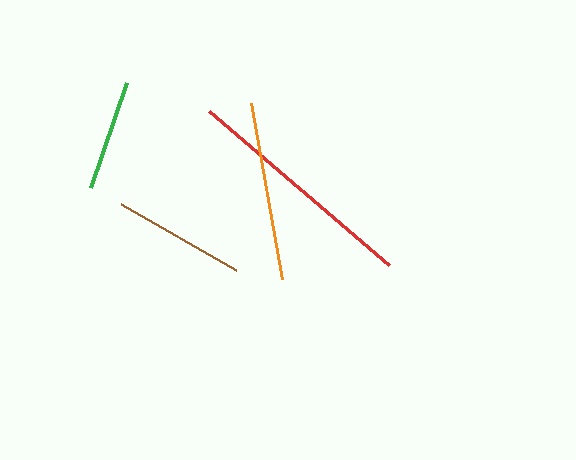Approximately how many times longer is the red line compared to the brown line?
The red line is approximately 1.8 times the length of the brown line.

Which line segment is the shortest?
The green line is the shortest at approximately 112 pixels.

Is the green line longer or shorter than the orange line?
The orange line is longer than the green line.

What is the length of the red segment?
The red segment is approximately 237 pixels long.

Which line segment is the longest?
The red line is the longest at approximately 237 pixels.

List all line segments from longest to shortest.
From longest to shortest: red, orange, brown, green.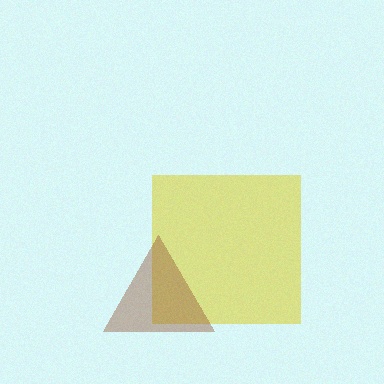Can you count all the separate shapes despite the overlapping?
Yes, there are 2 separate shapes.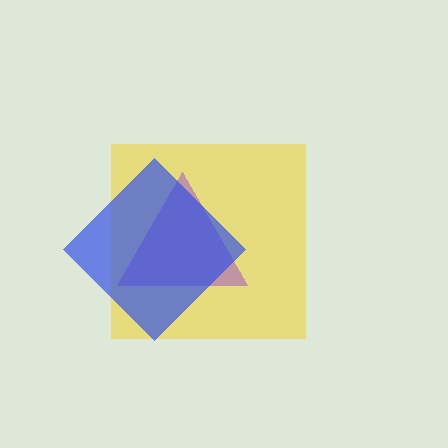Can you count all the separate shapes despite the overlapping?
Yes, there are 3 separate shapes.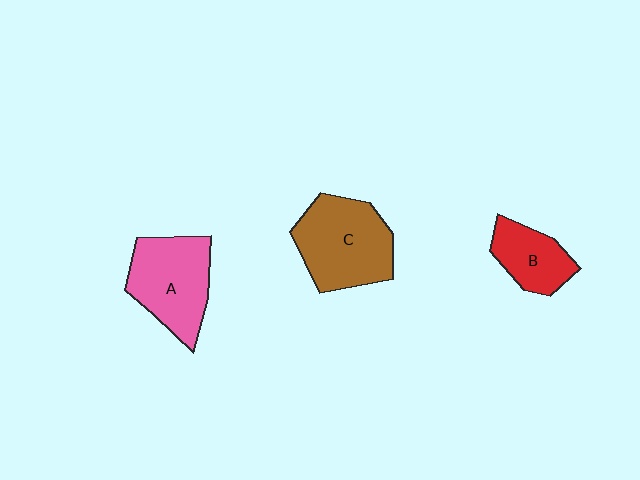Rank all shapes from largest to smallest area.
From largest to smallest: C (brown), A (pink), B (red).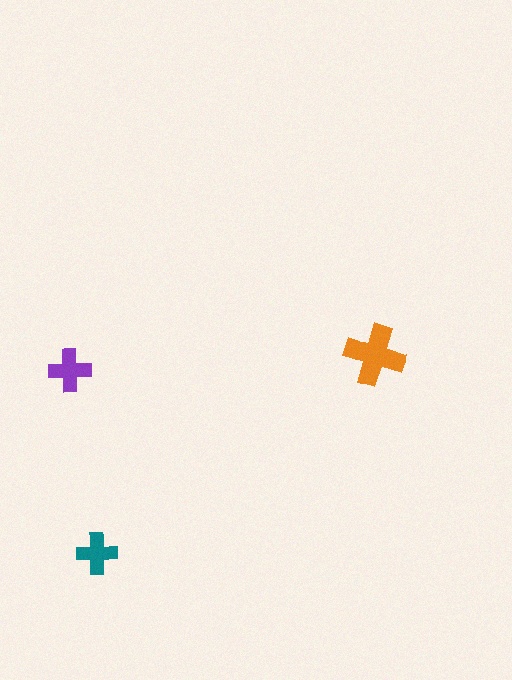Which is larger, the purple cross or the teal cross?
The purple one.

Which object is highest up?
The orange cross is topmost.